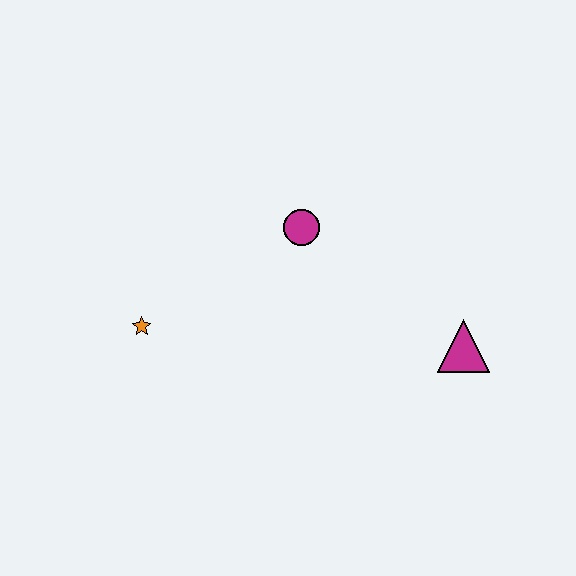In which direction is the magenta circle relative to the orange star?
The magenta circle is to the right of the orange star.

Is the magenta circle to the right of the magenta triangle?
No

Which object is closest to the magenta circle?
The orange star is closest to the magenta circle.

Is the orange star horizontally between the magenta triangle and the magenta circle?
No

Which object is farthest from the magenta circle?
The magenta triangle is farthest from the magenta circle.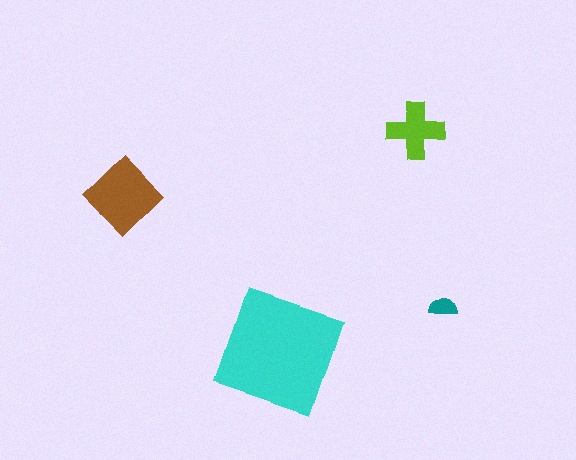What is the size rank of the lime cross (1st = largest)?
3rd.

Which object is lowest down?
The cyan square is bottommost.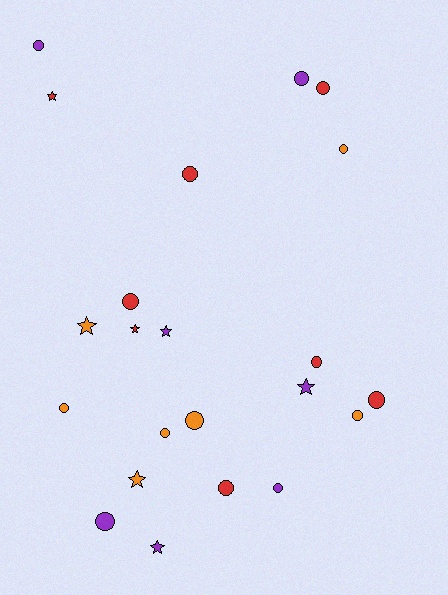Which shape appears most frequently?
Circle, with 15 objects.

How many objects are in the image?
There are 22 objects.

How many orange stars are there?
There are 2 orange stars.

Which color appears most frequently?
Red, with 8 objects.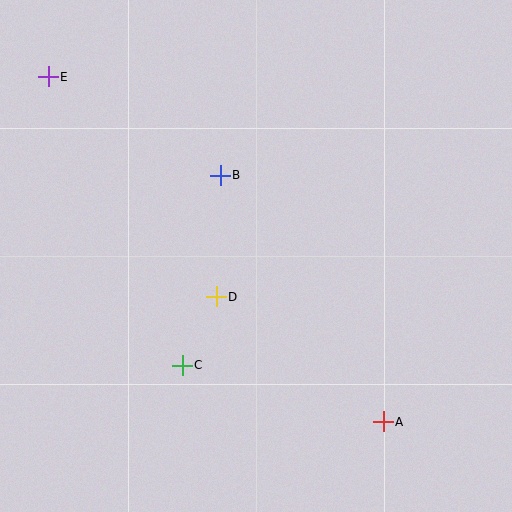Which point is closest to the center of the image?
Point D at (216, 297) is closest to the center.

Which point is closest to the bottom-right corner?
Point A is closest to the bottom-right corner.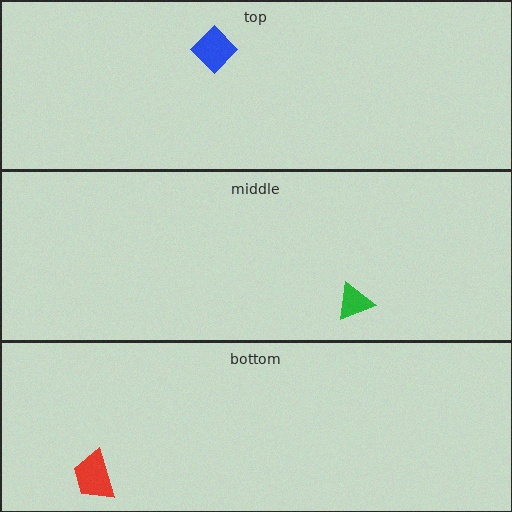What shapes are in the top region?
The blue diamond.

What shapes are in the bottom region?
The red trapezoid.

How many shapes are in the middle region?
1.